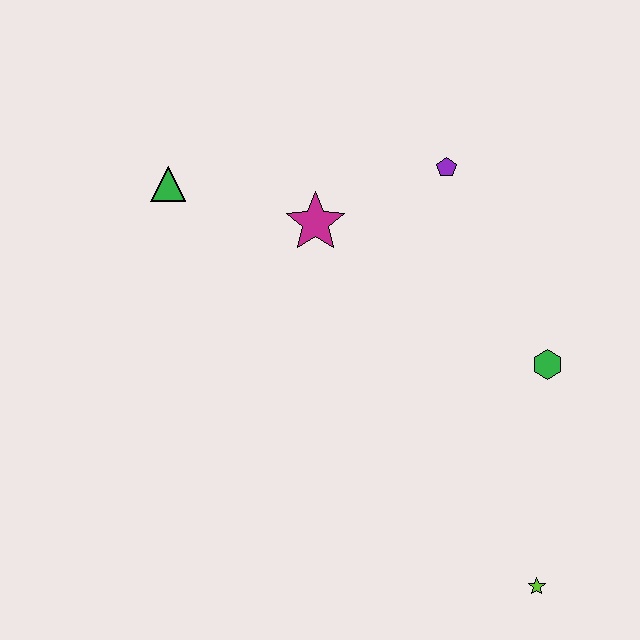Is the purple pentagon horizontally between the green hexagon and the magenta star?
Yes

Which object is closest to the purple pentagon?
The magenta star is closest to the purple pentagon.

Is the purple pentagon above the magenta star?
Yes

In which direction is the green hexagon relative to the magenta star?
The green hexagon is to the right of the magenta star.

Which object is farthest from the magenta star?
The lime star is farthest from the magenta star.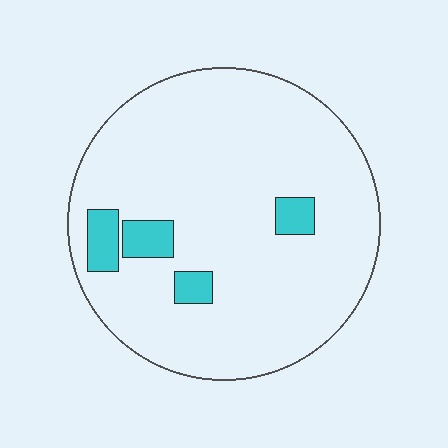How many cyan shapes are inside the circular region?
4.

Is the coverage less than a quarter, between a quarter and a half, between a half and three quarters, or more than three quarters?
Less than a quarter.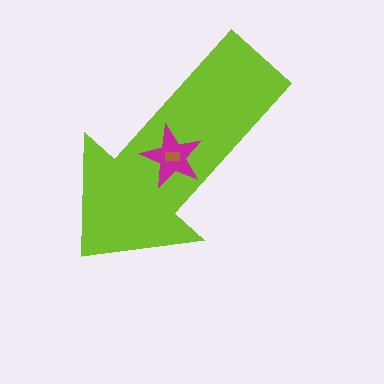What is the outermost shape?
The lime arrow.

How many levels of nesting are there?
3.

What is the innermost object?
The brown rectangle.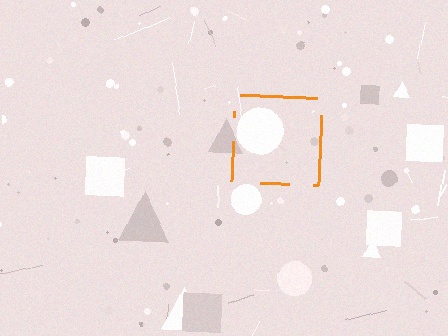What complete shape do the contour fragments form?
The contour fragments form a square.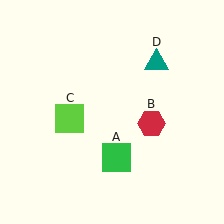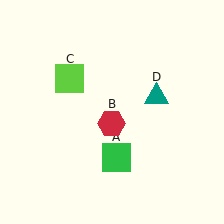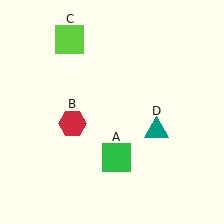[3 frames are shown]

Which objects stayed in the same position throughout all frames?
Green square (object A) remained stationary.